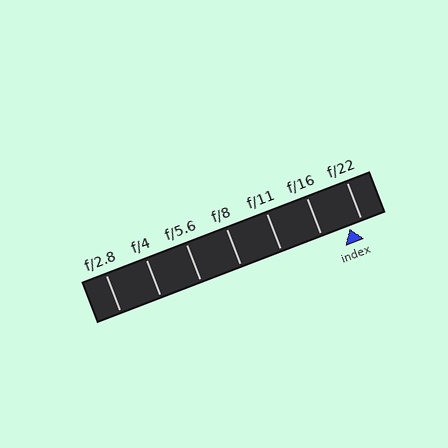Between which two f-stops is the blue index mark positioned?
The index mark is between f/16 and f/22.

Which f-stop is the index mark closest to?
The index mark is closest to f/22.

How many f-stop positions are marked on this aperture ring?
There are 7 f-stop positions marked.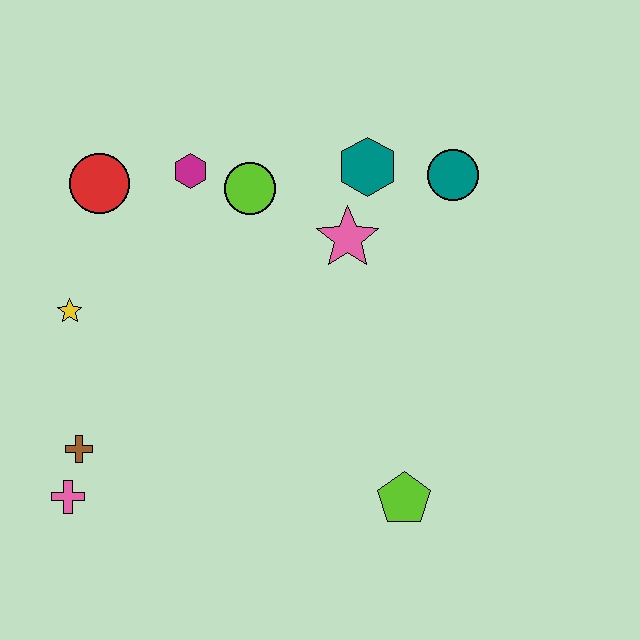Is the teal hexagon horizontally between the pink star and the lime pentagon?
Yes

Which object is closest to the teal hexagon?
The pink star is closest to the teal hexagon.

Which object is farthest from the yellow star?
The teal circle is farthest from the yellow star.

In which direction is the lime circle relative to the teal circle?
The lime circle is to the left of the teal circle.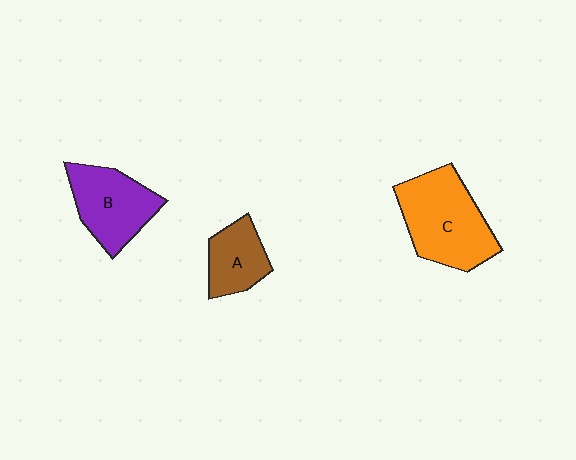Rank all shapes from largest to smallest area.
From largest to smallest: C (orange), B (purple), A (brown).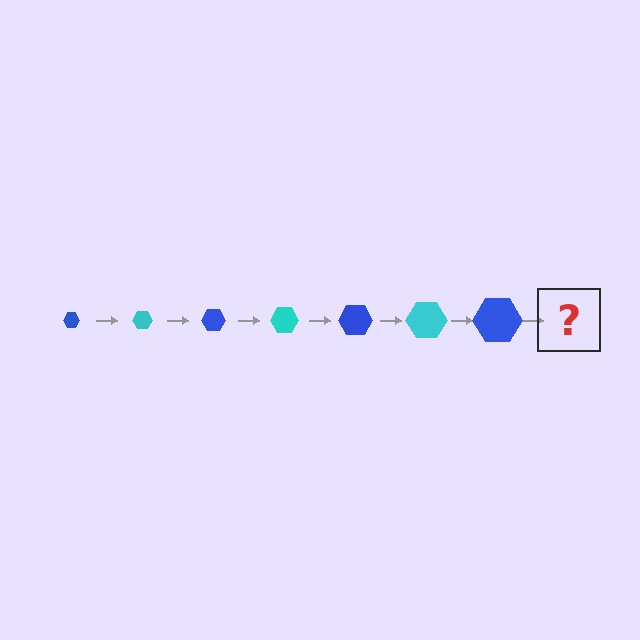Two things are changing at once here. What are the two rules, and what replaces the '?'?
The two rules are that the hexagon grows larger each step and the color cycles through blue and cyan. The '?' should be a cyan hexagon, larger than the previous one.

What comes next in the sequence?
The next element should be a cyan hexagon, larger than the previous one.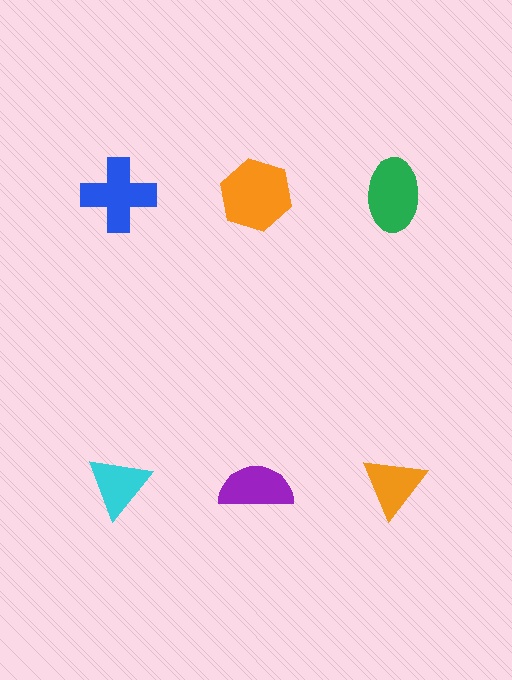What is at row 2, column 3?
An orange triangle.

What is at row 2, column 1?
A cyan triangle.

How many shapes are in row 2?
3 shapes.